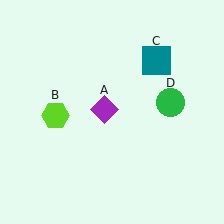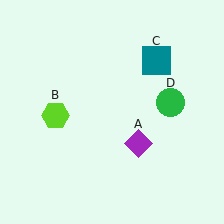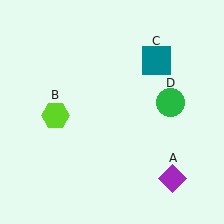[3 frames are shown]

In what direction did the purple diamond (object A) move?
The purple diamond (object A) moved down and to the right.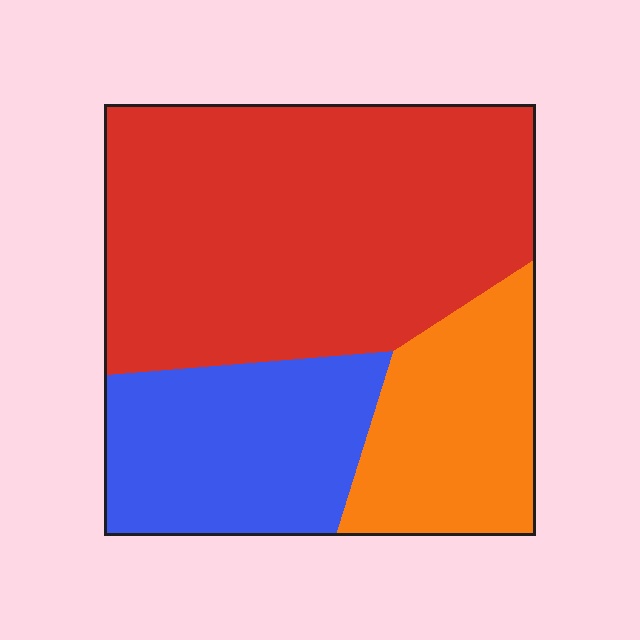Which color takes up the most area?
Red, at roughly 55%.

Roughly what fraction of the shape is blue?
Blue takes up about one quarter (1/4) of the shape.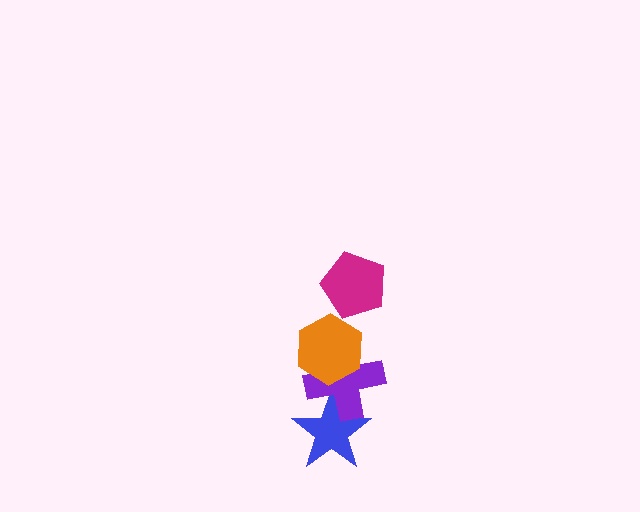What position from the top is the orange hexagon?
The orange hexagon is 2nd from the top.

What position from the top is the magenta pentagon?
The magenta pentagon is 1st from the top.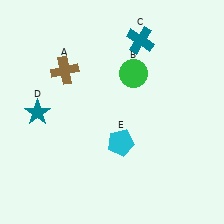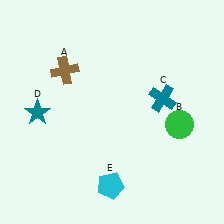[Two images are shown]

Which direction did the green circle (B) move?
The green circle (B) moved down.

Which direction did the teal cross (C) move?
The teal cross (C) moved down.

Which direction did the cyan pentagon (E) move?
The cyan pentagon (E) moved down.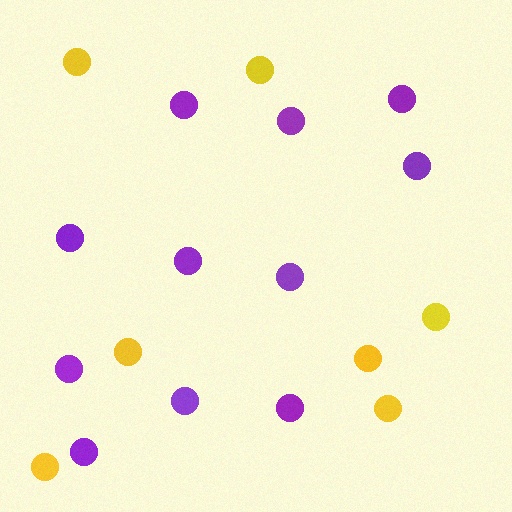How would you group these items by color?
There are 2 groups: one group of yellow circles (7) and one group of purple circles (11).